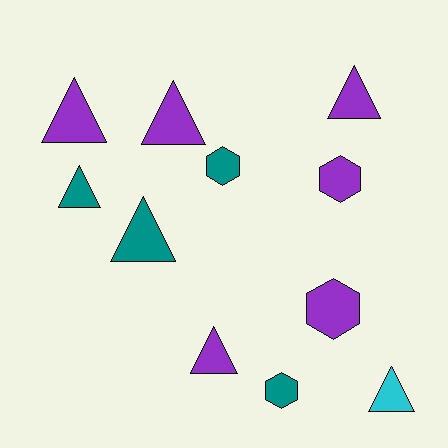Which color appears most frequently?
Purple, with 6 objects.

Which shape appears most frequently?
Triangle, with 7 objects.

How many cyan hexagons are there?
There are no cyan hexagons.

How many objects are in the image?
There are 11 objects.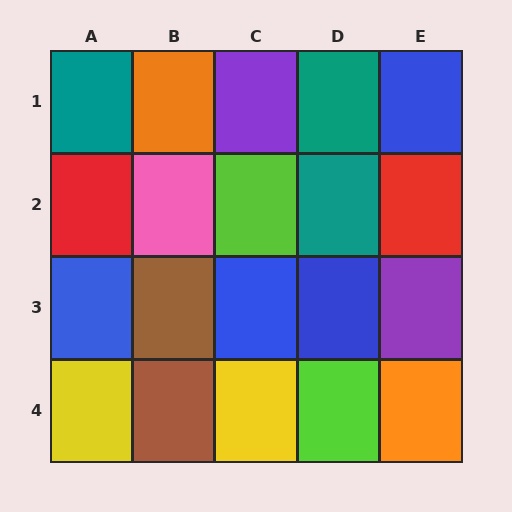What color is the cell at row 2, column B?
Pink.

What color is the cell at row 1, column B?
Orange.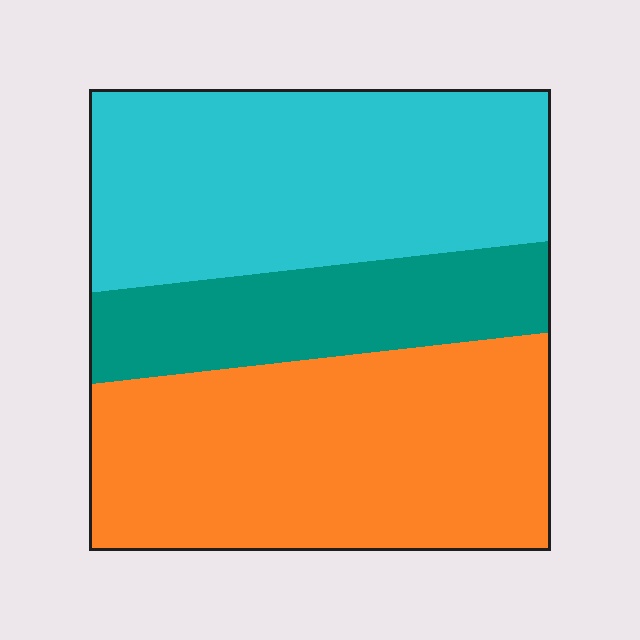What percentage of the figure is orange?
Orange covers roughly 40% of the figure.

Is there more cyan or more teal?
Cyan.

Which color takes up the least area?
Teal, at roughly 20%.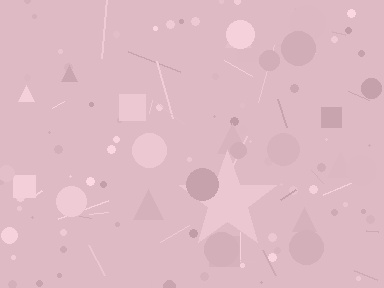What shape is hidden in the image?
A star is hidden in the image.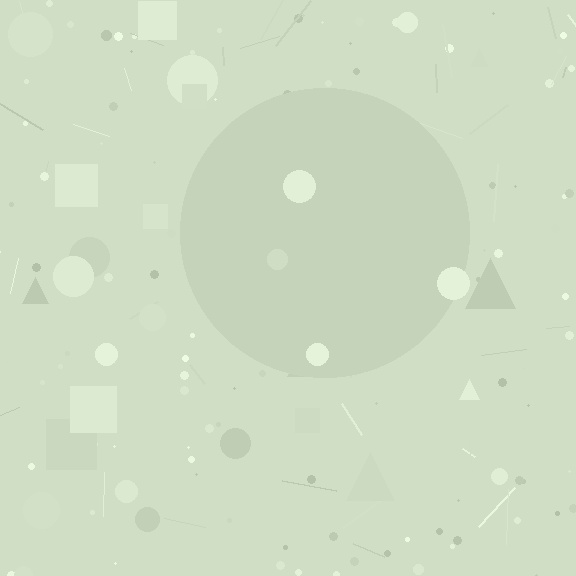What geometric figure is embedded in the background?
A circle is embedded in the background.